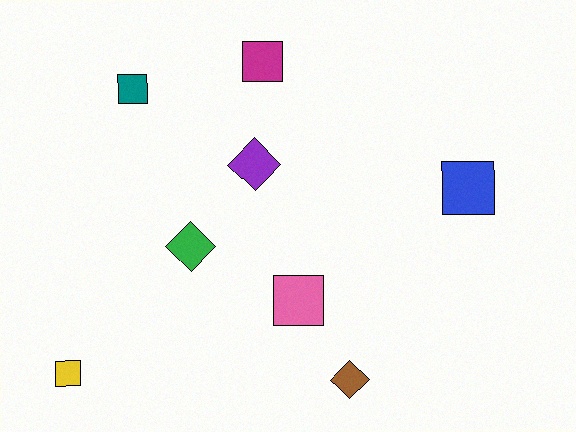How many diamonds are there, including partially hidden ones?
There are 3 diamonds.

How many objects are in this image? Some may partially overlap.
There are 8 objects.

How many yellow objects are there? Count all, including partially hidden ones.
There is 1 yellow object.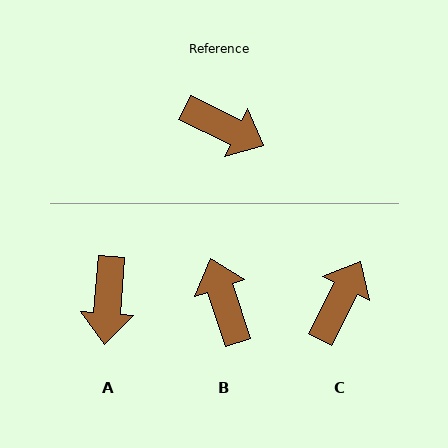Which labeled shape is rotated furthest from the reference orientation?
B, about 134 degrees away.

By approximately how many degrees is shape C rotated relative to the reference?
Approximately 89 degrees counter-clockwise.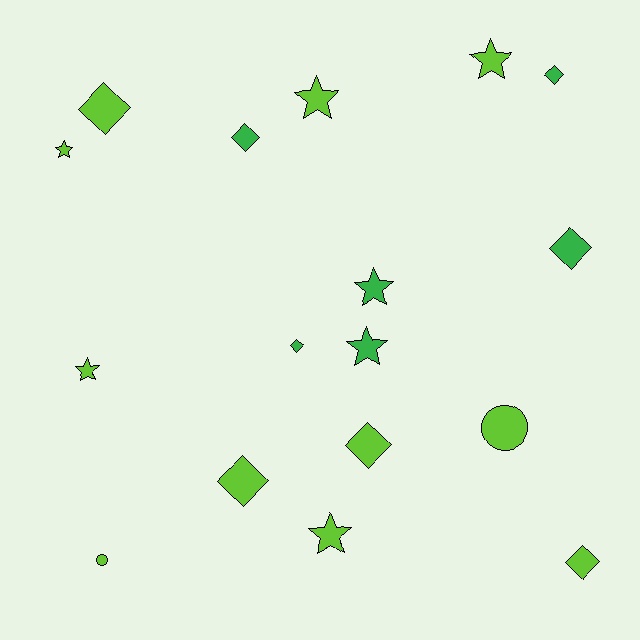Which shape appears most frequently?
Diamond, with 8 objects.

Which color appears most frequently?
Lime, with 11 objects.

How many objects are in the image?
There are 17 objects.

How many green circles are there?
There are no green circles.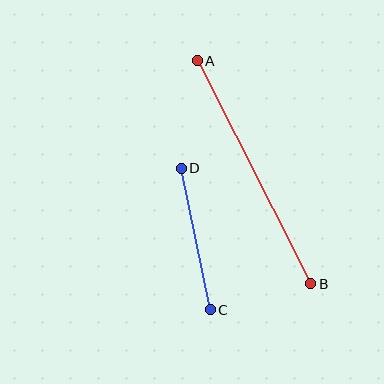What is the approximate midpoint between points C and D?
The midpoint is at approximately (196, 239) pixels.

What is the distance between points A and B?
The distance is approximately 250 pixels.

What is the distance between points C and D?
The distance is approximately 145 pixels.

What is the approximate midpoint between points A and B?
The midpoint is at approximately (254, 172) pixels.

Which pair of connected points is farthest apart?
Points A and B are farthest apart.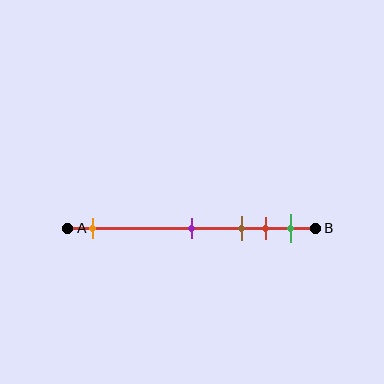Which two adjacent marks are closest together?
The red and green marks are the closest adjacent pair.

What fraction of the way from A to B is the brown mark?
The brown mark is approximately 70% (0.7) of the way from A to B.